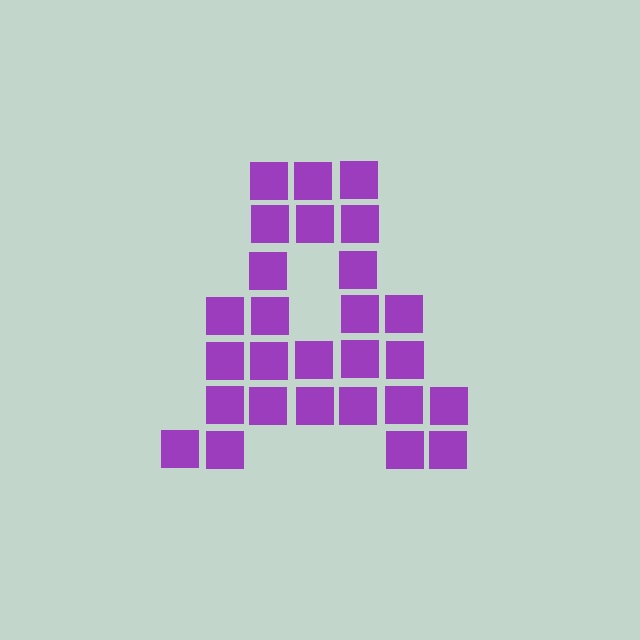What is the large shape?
The large shape is the letter A.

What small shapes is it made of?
It is made of small squares.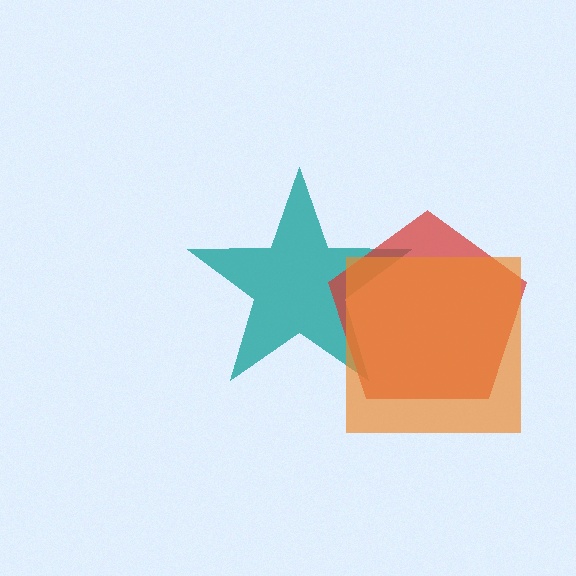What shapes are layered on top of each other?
The layered shapes are: a teal star, a red pentagon, an orange square.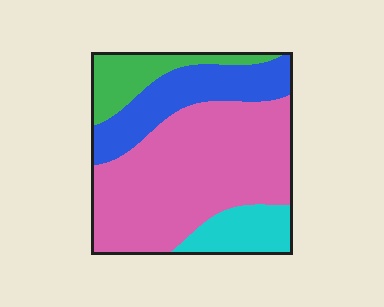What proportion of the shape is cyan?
Cyan covers 12% of the shape.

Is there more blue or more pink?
Pink.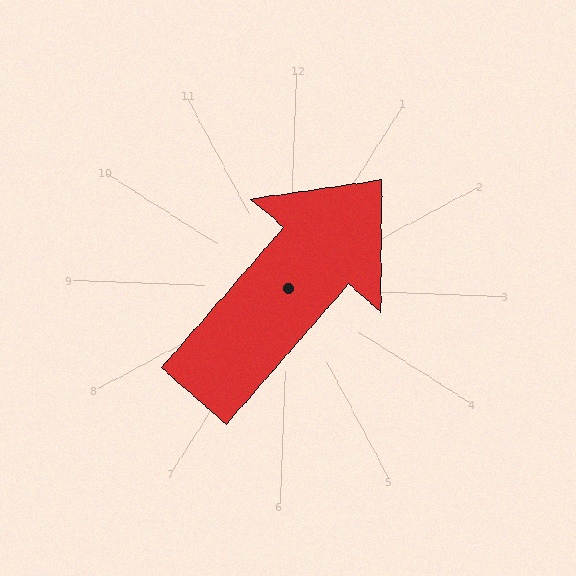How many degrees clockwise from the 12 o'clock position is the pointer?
Approximately 39 degrees.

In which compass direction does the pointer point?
Northeast.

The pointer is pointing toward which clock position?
Roughly 1 o'clock.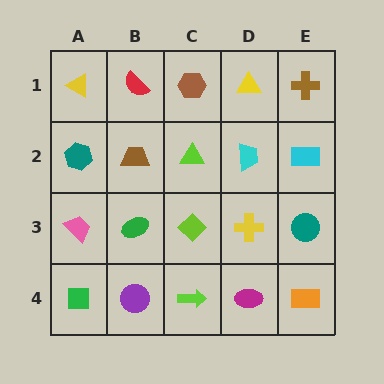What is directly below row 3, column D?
A magenta ellipse.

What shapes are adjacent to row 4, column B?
A green ellipse (row 3, column B), a green square (row 4, column A), a lime arrow (row 4, column C).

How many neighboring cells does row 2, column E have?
3.